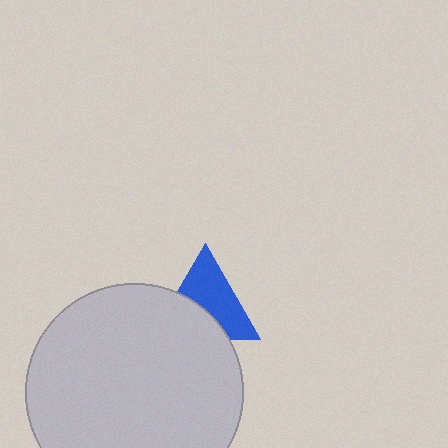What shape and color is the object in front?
The object in front is a light gray circle.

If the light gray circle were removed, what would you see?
You would see the complete blue triangle.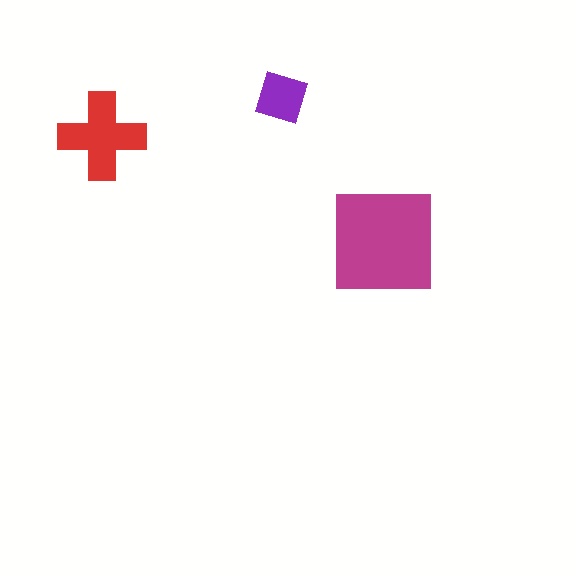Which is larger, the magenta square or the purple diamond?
The magenta square.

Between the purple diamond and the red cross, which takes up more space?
The red cross.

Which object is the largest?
The magenta square.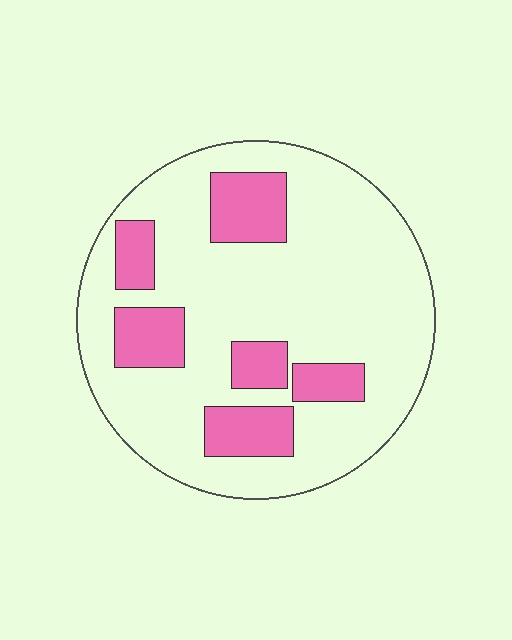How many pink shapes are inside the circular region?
6.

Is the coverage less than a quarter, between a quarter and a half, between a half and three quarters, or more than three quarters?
Less than a quarter.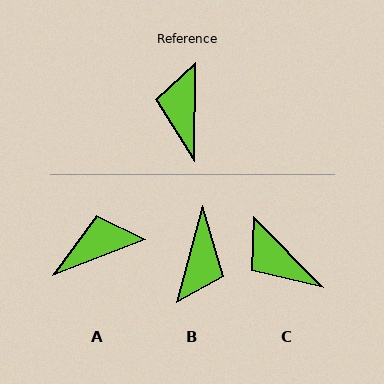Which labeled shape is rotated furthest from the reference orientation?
B, about 165 degrees away.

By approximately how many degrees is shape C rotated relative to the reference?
Approximately 45 degrees counter-clockwise.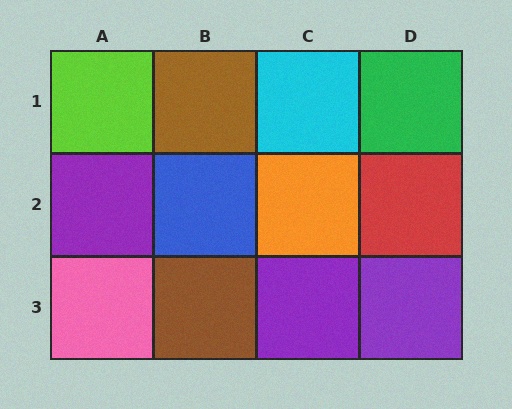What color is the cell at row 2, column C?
Orange.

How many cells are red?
1 cell is red.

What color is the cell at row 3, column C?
Purple.